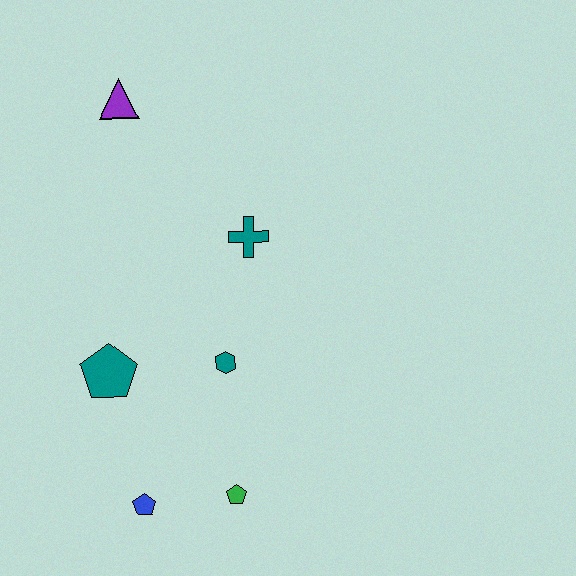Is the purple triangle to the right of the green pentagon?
No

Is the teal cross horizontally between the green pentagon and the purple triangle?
No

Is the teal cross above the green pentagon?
Yes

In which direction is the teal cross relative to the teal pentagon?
The teal cross is to the right of the teal pentagon.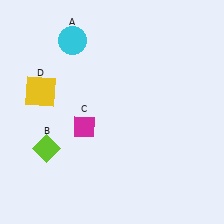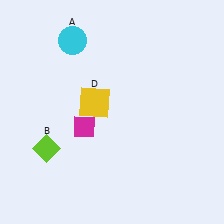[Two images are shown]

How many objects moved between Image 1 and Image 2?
1 object moved between the two images.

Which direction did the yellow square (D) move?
The yellow square (D) moved right.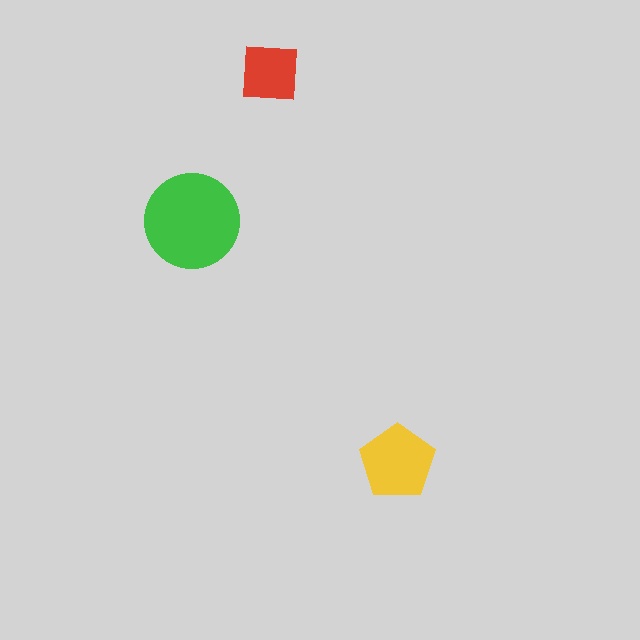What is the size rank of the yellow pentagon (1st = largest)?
2nd.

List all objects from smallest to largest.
The red square, the yellow pentagon, the green circle.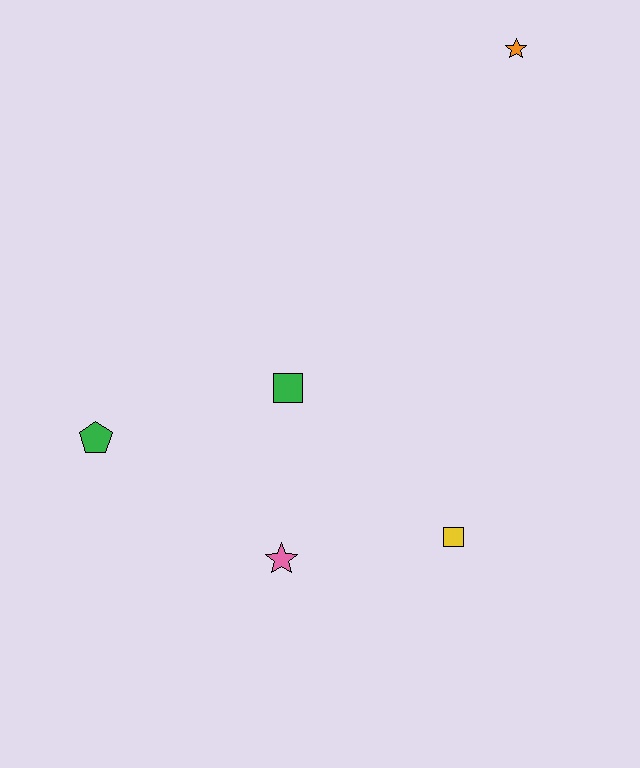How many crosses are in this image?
There are no crosses.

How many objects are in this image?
There are 5 objects.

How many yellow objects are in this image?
There is 1 yellow object.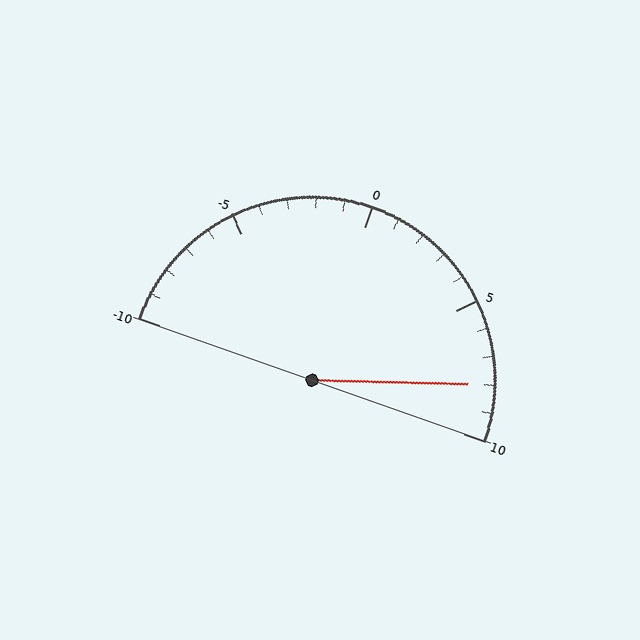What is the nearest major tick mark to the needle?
The nearest major tick mark is 10.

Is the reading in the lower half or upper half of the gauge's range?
The reading is in the upper half of the range (-10 to 10).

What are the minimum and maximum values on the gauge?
The gauge ranges from -10 to 10.